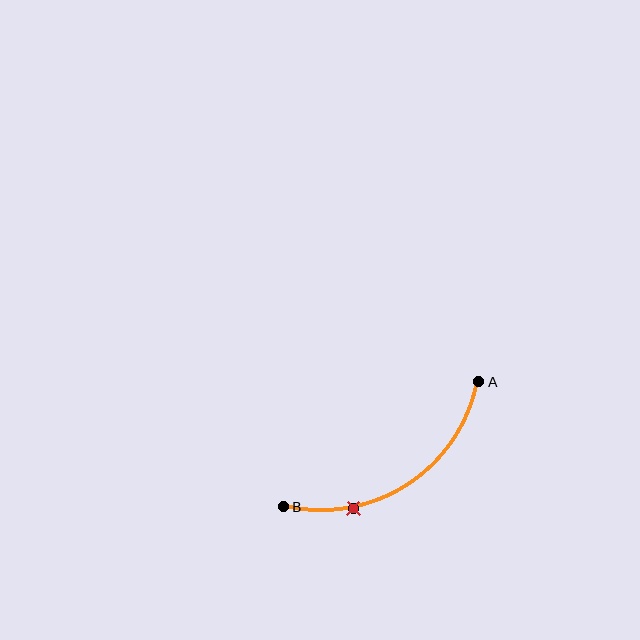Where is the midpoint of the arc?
The arc midpoint is the point on the curve farthest from the straight line joining A and B. It sits below that line.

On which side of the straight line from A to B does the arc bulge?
The arc bulges below the straight line connecting A and B.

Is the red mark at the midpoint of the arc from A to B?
No. The red mark lies on the arc but is closer to endpoint B. The arc midpoint would be at the point on the curve equidistant along the arc from both A and B.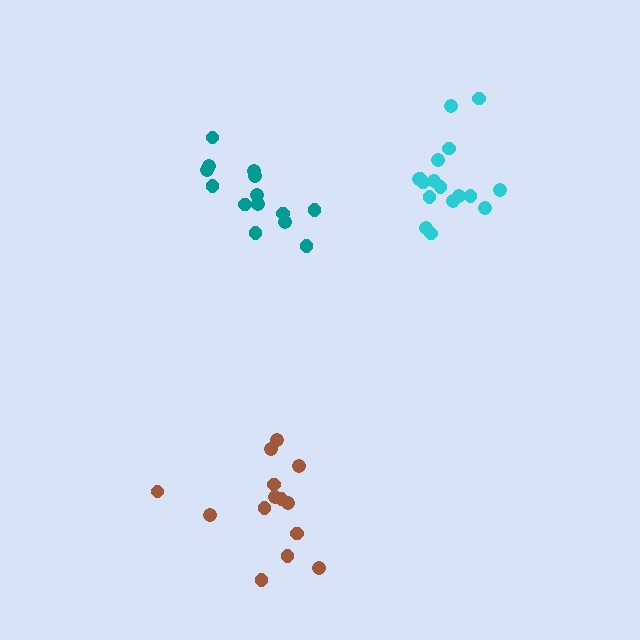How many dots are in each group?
Group 1: 14 dots, Group 2: 14 dots, Group 3: 17 dots (45 total).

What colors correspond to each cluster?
The clusters are colored: brown, teal, cyan.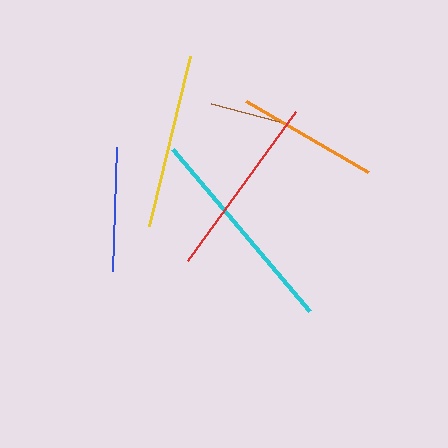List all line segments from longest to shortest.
From longest to shortest: cyan, red, yellow, orange, blue, brown.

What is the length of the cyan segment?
The cyan segment is approximately 212 pixels long.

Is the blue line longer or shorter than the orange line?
The orange line is longer than the blue line.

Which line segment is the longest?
The cyan line is the longest at approximately 212 pixels.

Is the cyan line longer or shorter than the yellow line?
The cyan line is longer than the yellow line.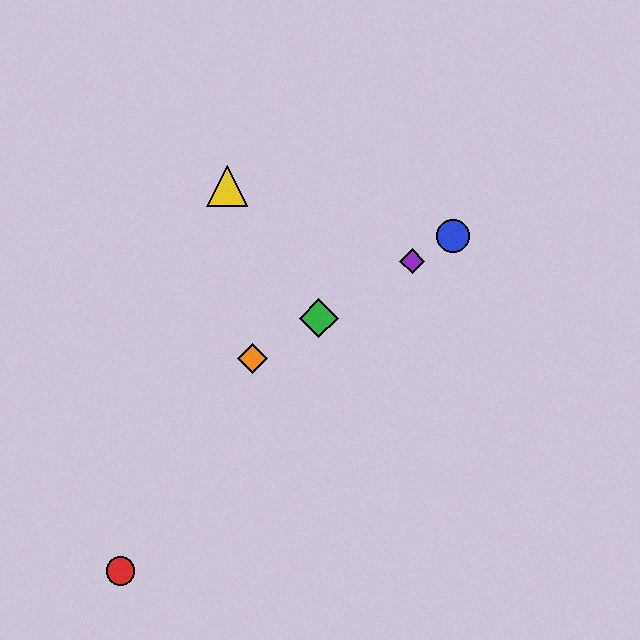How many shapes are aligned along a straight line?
4 shapes (the blue circle, the green diamond, the purple diamond, the orange diamond) are aligned along a straight line.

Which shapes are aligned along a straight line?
The blue circle, the green diamond, the purple diamond, the orange diamond are aligned along a straight line.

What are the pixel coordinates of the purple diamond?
The purple diamond is at (412, 261).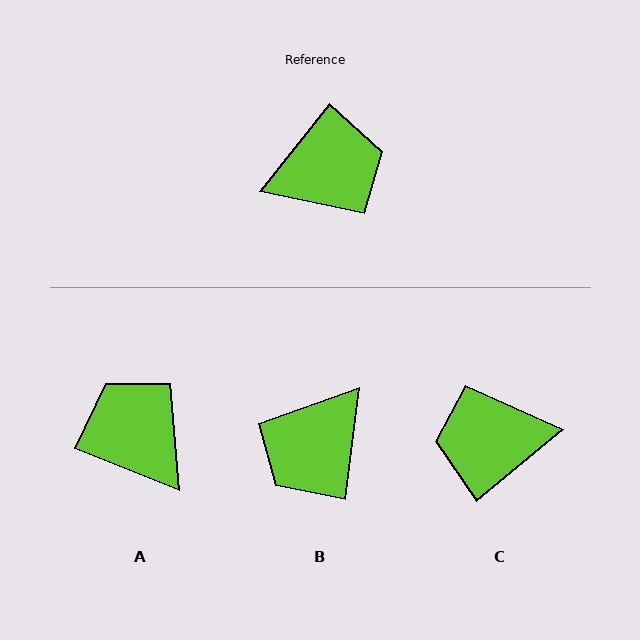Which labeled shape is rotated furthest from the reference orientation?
C, about 167 degrees away.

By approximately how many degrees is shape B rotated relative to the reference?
Approximately 149 degrees clockwise.